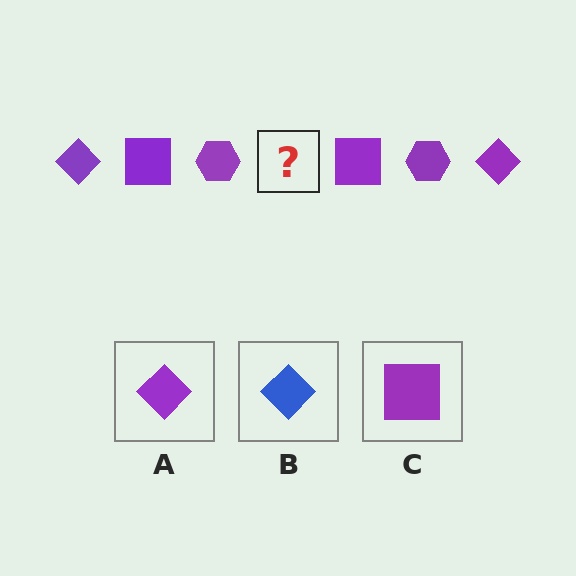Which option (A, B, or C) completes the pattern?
A.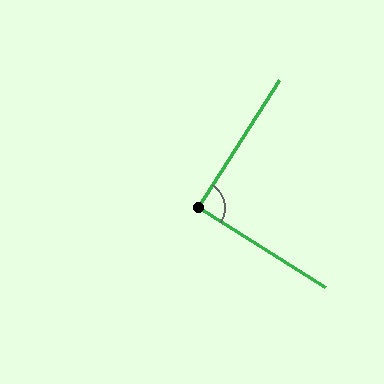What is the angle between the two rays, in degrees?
Approximately 89 degrees.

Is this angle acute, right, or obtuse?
It is approximately a right angle.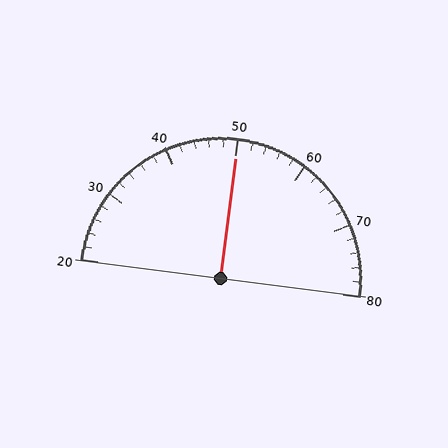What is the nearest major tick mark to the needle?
The nearest major tick mark is 50.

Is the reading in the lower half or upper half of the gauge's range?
The reading is in the upper half of the range (20 to 80).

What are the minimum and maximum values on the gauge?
The gauge ranges from 20 to 80.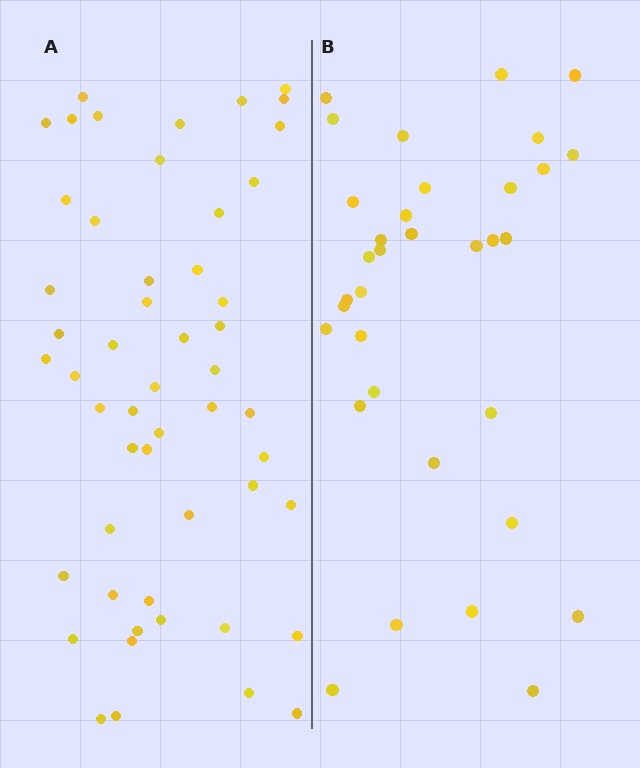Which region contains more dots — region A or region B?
Region A (the left region) has more dots.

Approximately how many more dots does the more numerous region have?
Region A has approximately 20 more dots than region B.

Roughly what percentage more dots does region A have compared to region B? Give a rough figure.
About 55% more.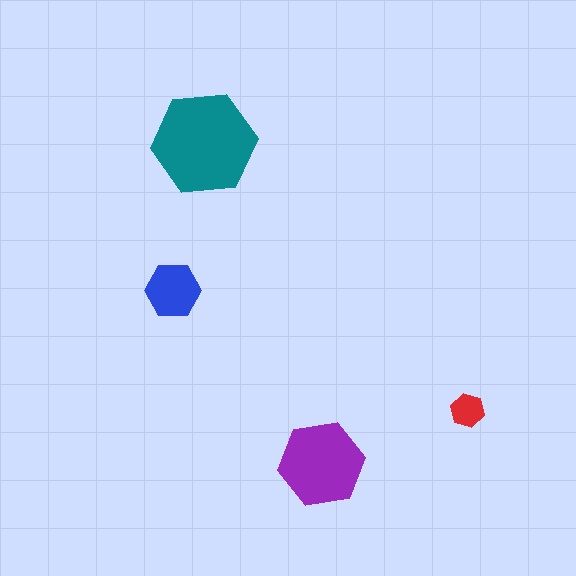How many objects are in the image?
There are 4 objects in the image.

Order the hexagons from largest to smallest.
the teal one, the purple one, the blue one, the red one.